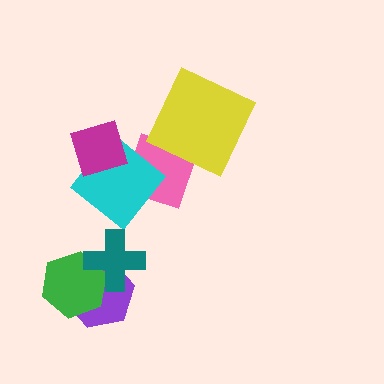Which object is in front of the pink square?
The cyan diamond is in front of the pink square.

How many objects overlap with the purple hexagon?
2 objects overlap with the purple hexagon.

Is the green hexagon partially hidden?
Yes, it is partially covered by another shape.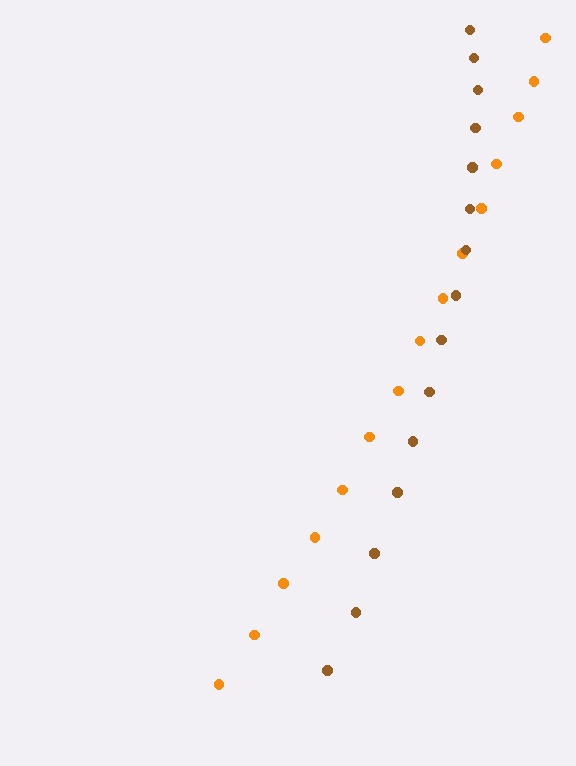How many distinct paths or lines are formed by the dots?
There are 2 distinct paths.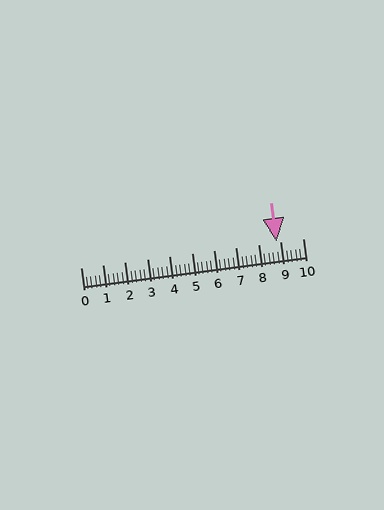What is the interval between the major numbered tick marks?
The major tick marks are spaced 1 units apart.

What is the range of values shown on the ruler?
The ruler shows values from 0 to 10.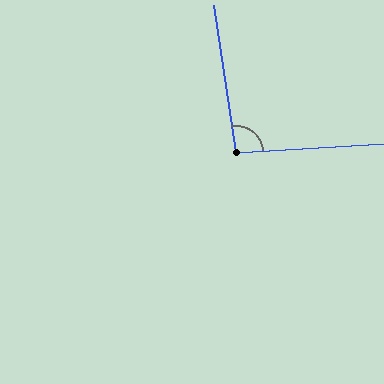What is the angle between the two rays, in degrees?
Approximately 95 degrees.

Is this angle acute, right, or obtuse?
It is approximately a right angle.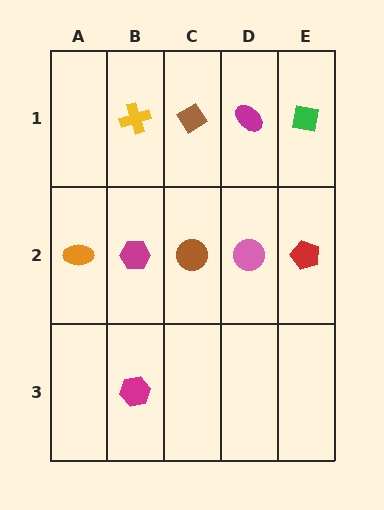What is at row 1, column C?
A brown diamond.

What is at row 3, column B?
A magenta hexagon.